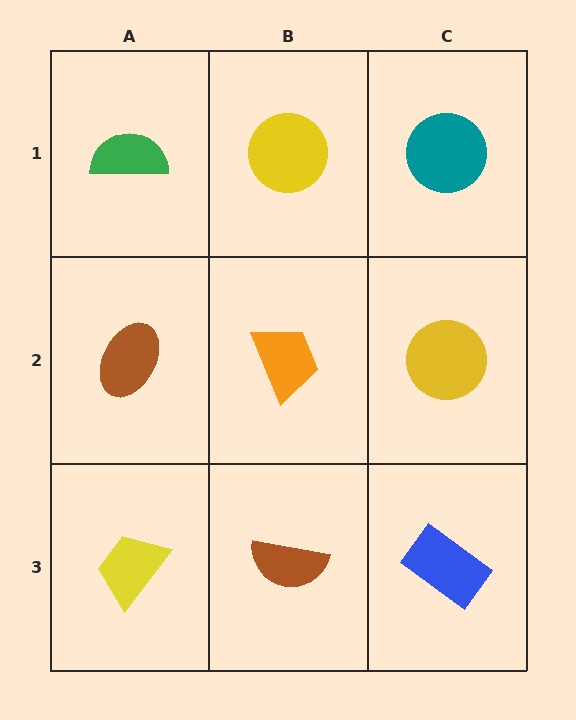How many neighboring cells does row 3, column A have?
2.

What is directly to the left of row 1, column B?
A green semicircle.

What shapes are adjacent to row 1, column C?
A yellow circle (row 2, column C), a yellow circle (row 1, column B).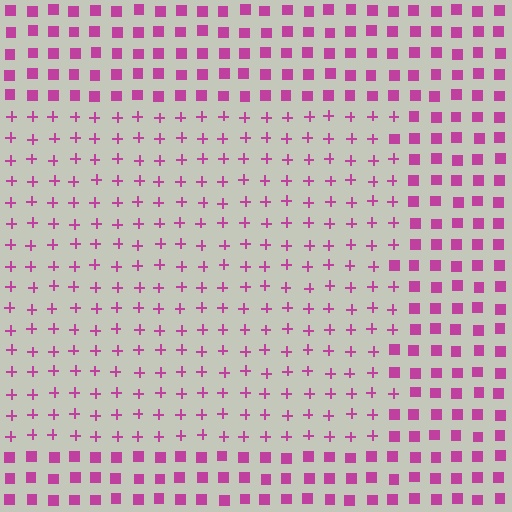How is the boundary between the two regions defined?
The boundary is defined by a change in element shape: plus signs inside vs. squares outside. All elements share the same color and spacing.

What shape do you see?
I see a rectangle.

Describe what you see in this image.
The image is filled with small magenta elements arranged in a uniform grid. A rectangle-shaped region contains plus signs, while the surrounding area contains squares. The boundary is defined purely by the change in element shape.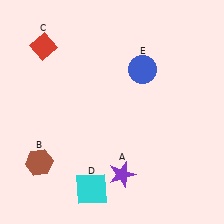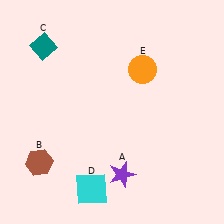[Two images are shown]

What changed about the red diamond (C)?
In Image 1, C is red. In Image 2, it changed to teal.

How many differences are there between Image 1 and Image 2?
There are 2 differences between the two images.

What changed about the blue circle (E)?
In Image 1, E is blue. In Image 2, it changed to orange.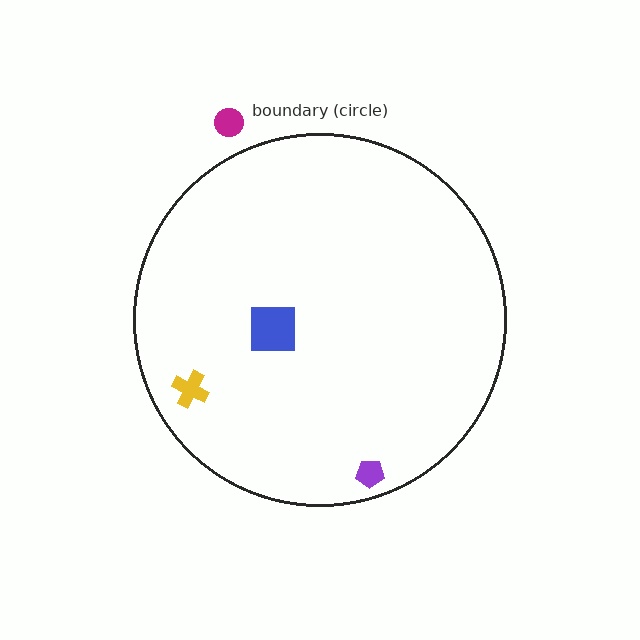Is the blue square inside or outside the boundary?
Inside.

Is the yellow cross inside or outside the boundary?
Inside.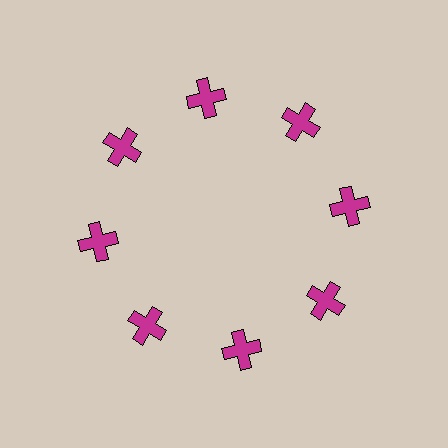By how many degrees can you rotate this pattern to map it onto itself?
The pattern maps onto itself every 45 degrees of rotation.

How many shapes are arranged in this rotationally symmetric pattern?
There are 8 shapes, arranged in 8 groups of 1.